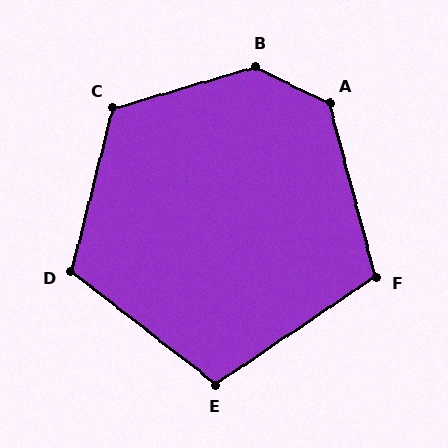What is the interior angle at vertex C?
Approximately 121 degrees (obtuse).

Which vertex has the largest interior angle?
B, at approximately 137 degrees.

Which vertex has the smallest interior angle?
E, at approximately 108 degrees.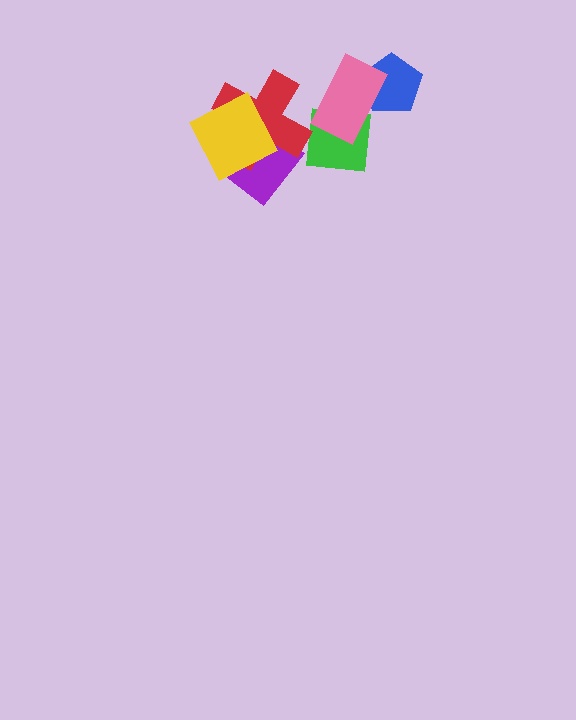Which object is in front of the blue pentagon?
The pink rectangle is in front of the blue pentagon.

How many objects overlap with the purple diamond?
2 objects overlap with the purple diamond.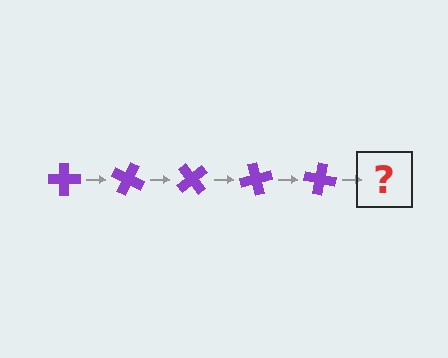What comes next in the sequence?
The next element should be a purple cross rotated 125 degrees.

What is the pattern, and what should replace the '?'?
The pattern is that the cross rotates 25 degrees each step. The '?' should be a purple cross rotated 125 degrees.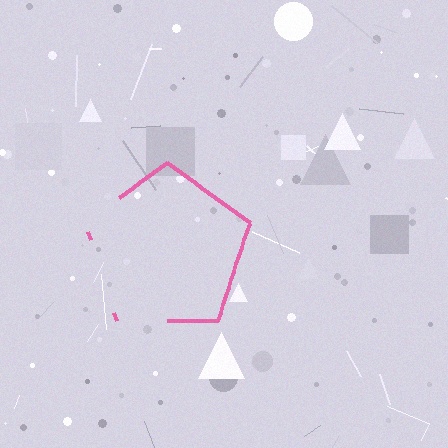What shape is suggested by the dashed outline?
The dashed outline suggests a pentagon.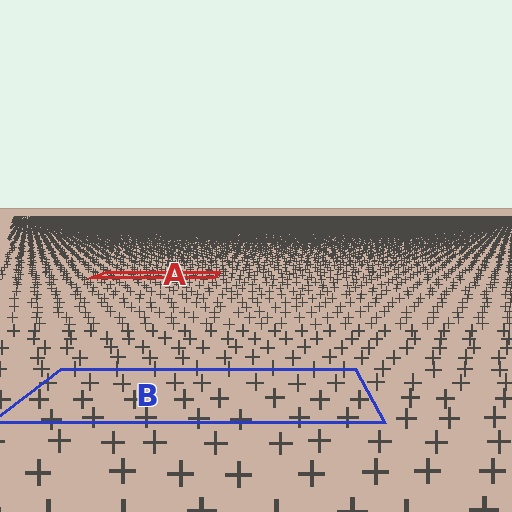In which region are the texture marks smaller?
The texture marks are smaller in region A, because it is farther away.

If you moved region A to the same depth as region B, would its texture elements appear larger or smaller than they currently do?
They would appear larger. At a closer depth, the same texture elements are projected at a bigger on-screen size.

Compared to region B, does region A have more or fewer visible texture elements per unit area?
Region A has more texture elements per unit area — they are packed more densely because it is farther away.